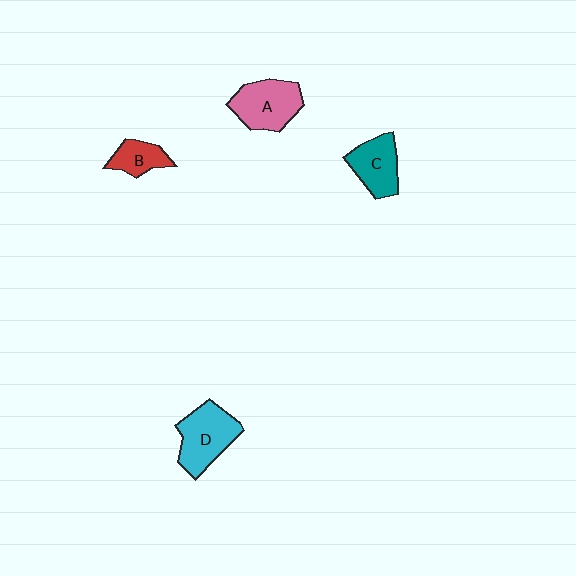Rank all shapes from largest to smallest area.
From largest to smallest: D (cyan), A (pink), C (teal), B (red).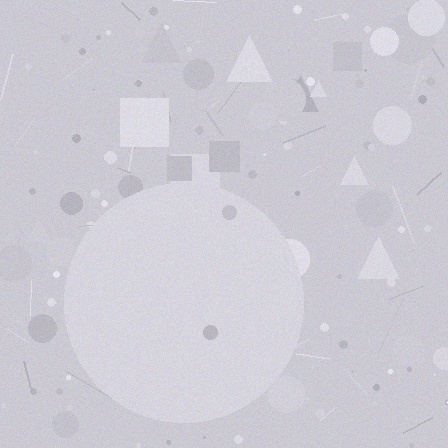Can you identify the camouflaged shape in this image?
The camouflaged shape is a circle.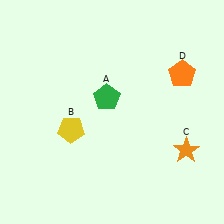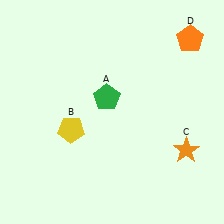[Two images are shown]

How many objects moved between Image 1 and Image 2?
1 object moved between the two images.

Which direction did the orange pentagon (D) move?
The orange pentagon (D) moved up.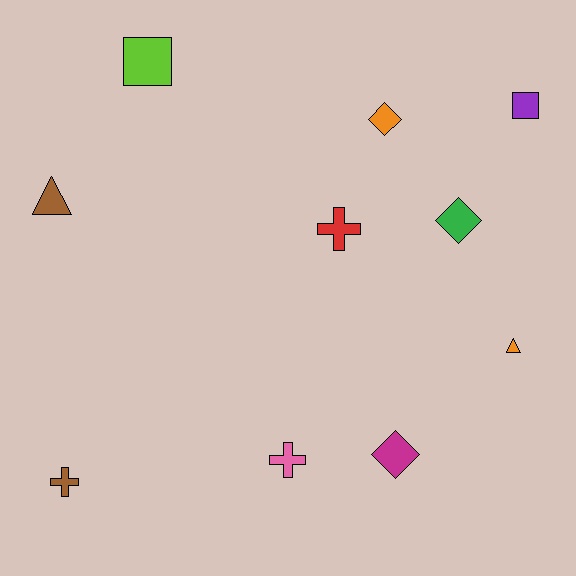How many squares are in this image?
There are 2 squares.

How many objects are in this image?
There are 10 objects.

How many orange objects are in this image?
There are 2 orange objects.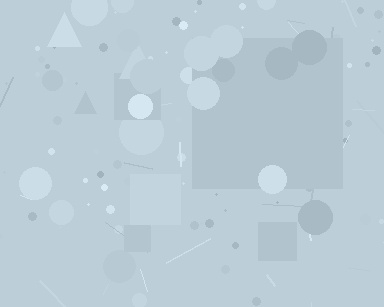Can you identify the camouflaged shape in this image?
The camouflaged shape is a square.